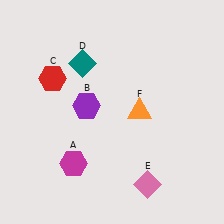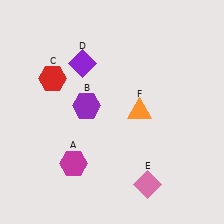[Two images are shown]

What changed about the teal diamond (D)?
In Image 1, D is teal. In Image 2, it changed to purple.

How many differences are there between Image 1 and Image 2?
There is 1 difference between the two images.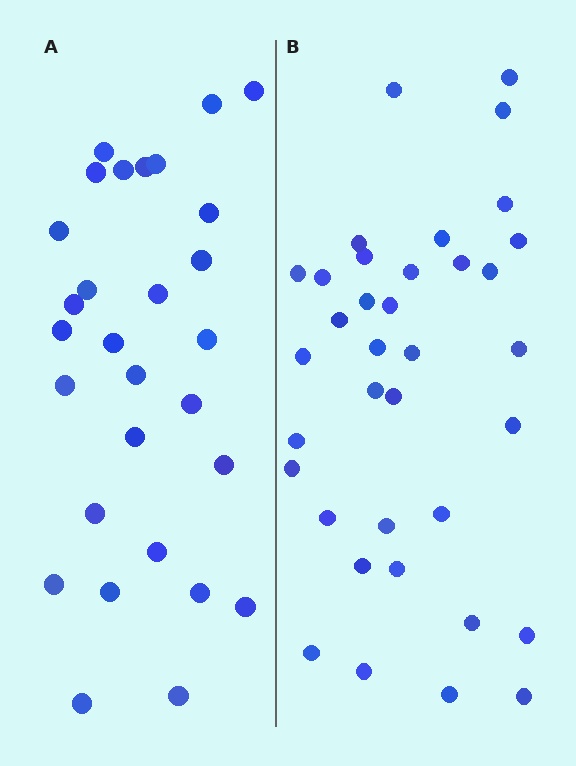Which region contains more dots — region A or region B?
Region B (the right region) has more dots.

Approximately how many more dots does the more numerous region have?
Region B has roughly 8 or so more dots than region A.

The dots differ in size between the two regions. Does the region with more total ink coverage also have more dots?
No. Region A has more total ink coverage because its dots are larger, but region B actually contains more individual dots. Total area can be misleading — the number of items is what matters here.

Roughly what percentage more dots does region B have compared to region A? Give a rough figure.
About 25% more.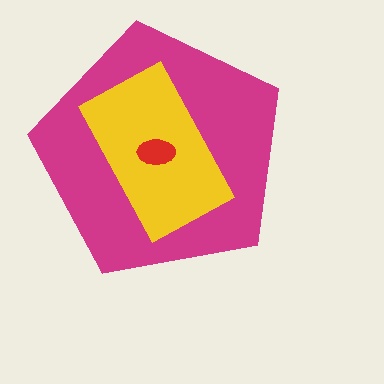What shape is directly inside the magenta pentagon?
The yellow rectangle.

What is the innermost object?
The red ellipse.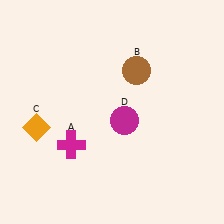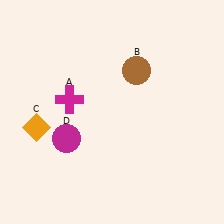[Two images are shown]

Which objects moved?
The objects that moved are: the magenta cross (A), the magenta circle (D).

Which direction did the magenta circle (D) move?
The magenta circle (D) moved left.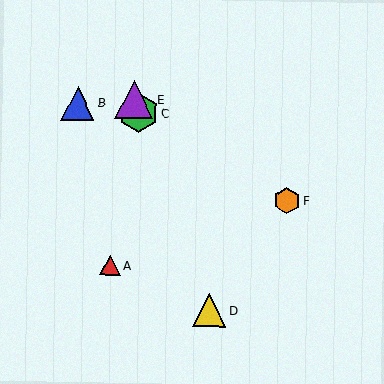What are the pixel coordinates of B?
Object B is at (78, 103).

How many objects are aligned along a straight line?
3 objects (C, D, E) are aligned along a straight line.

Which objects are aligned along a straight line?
Objects C, D, E are aligned along a straight line.